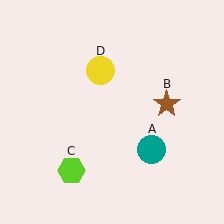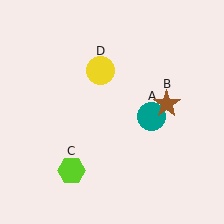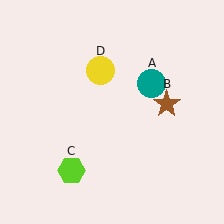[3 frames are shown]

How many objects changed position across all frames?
1 object changed position: teal circle (object A).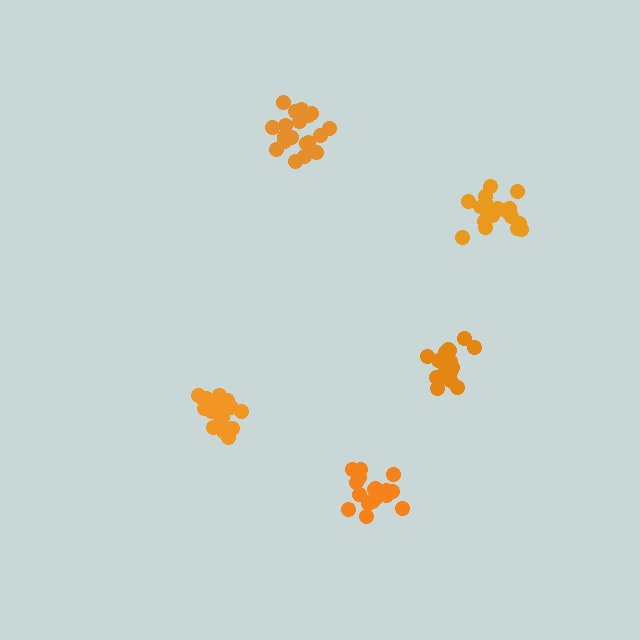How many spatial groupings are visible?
There are 5 spatial groupings.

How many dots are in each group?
Group 1: 19 dots, Group 2: 19 dots, Group 3: 19 dots, Group 4: 19 dots, Group 5: 19 dots (95 total).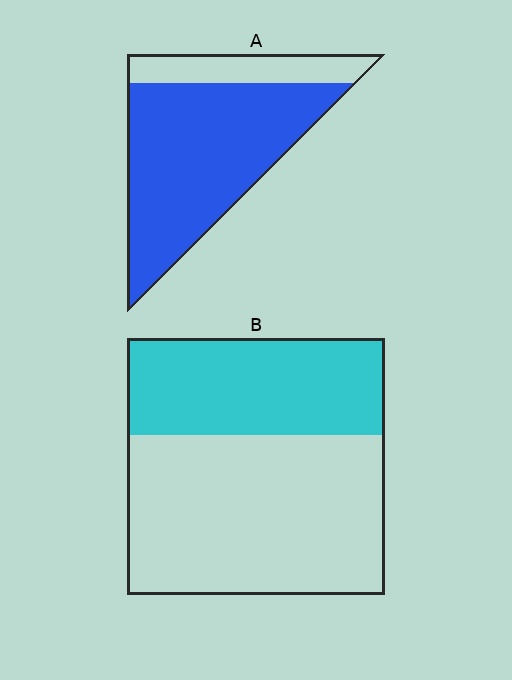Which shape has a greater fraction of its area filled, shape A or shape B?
Shape A.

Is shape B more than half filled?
No.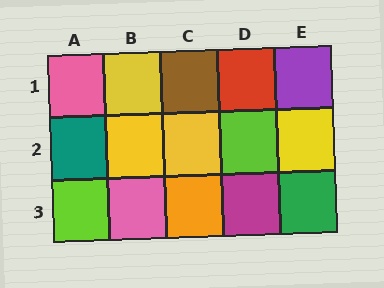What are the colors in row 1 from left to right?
Pink, yellow, brown, red, purple.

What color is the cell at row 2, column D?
Lime.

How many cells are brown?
1 cell is brown.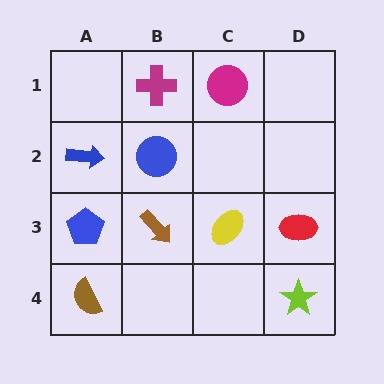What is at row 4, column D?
A lime star.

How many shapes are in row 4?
2 shapes.